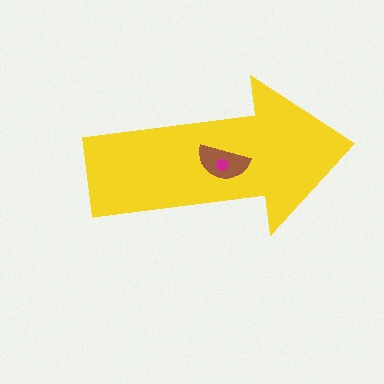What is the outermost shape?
The yellow arrow.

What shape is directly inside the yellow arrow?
The brown semicircle.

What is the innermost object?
The magenta hexagon.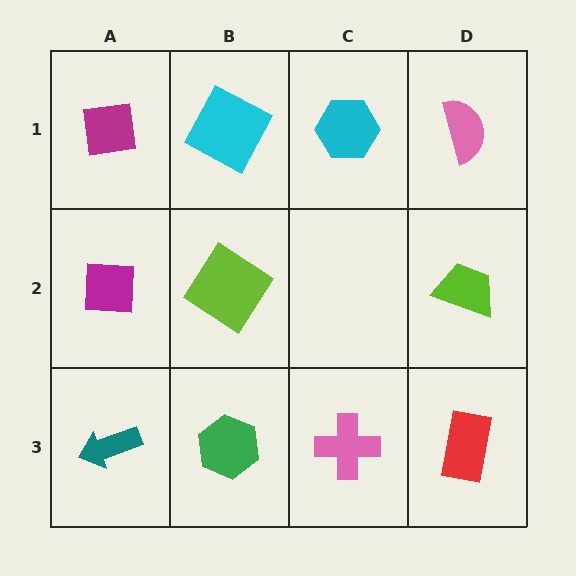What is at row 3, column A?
A teal arrow.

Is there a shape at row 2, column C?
No, that cell is empty.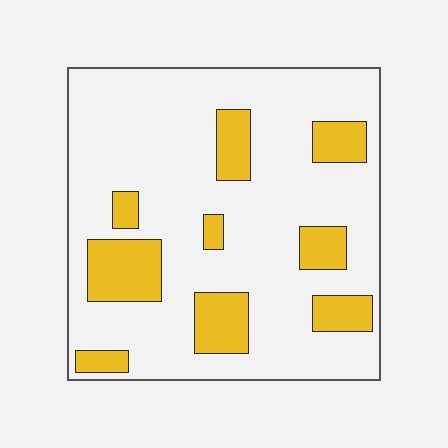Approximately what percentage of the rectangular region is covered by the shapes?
Approximately 20%.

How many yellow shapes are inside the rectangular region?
9.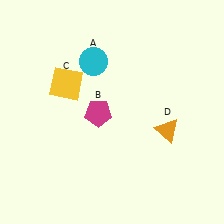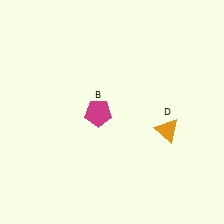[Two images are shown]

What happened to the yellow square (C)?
The yellow square (C) was removed in Image 2. It was in the top-left area of Image 1.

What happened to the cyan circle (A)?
The cyan circle (A) was removed in Image 2. It was in the top-left area of Image 1.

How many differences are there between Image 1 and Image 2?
There are 2 differences between the two images.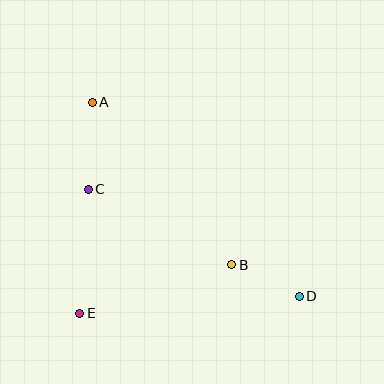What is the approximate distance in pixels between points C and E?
The distance between C and E is approximately 124 pixels.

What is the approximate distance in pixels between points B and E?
The distance between B and E is approximately 160 pixels.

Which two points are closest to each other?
Points B and D are closest to each other.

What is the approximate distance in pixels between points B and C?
The distance between B and C is approximately 162 pixels.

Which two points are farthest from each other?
Points A and D are farthest from each other.